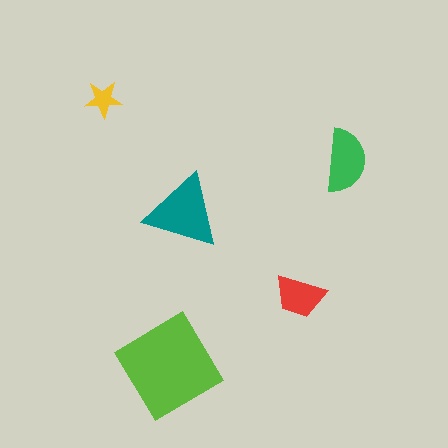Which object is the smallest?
The yellow star.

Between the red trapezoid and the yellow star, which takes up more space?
The red trapezoid.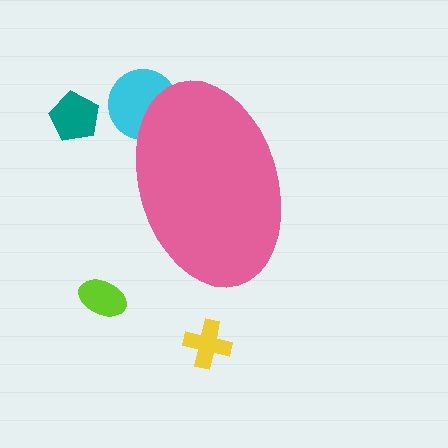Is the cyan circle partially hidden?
Yes, the cyan circle is partially hidden behind the pink ellipse.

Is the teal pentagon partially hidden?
No, the teal pentagon is fully visible.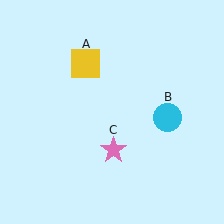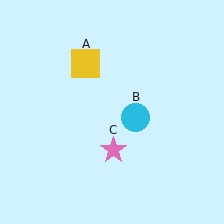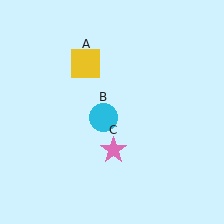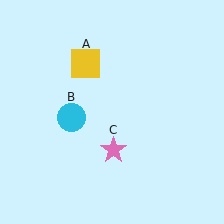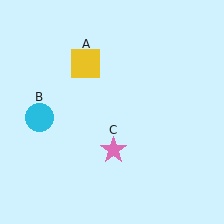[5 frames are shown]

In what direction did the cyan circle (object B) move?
The cyan circle (object B) moved left.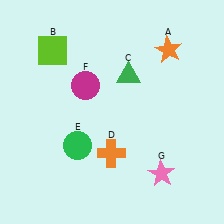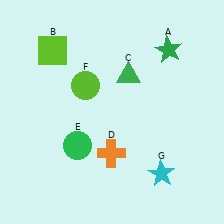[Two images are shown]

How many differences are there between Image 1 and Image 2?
There are 3 differences between the two images.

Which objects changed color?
A changed from orange to green. F changed from magenta to lime. G changed from pink to cyan.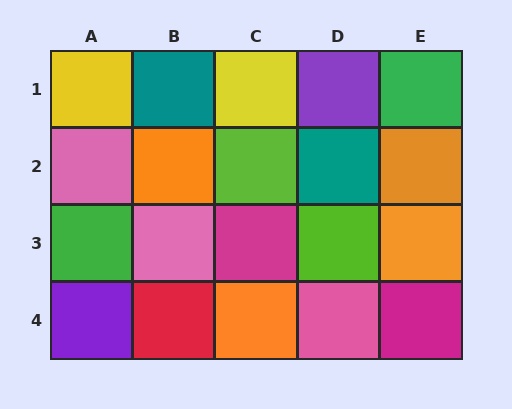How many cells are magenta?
2 cells are magenta.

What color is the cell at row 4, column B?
Red.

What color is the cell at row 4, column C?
Orange.